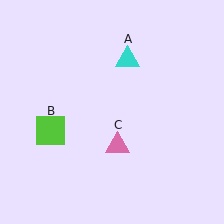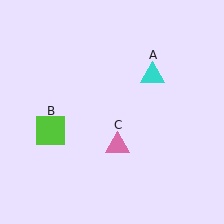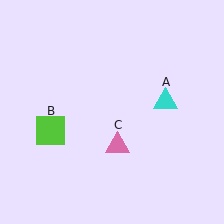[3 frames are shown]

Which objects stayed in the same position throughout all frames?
Lime square (object B) and pink triangle (object C) remained stationary.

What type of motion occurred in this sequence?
The cyan triangle (object A) rotated clockwise around the center of the scene.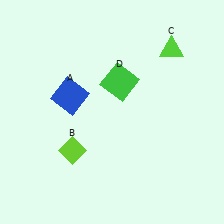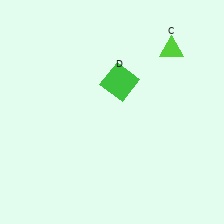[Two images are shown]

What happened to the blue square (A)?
The blue square (A) was removed in Image 2. It was in the top-left area of Image 1.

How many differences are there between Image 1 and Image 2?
There are 2 differences between the two images.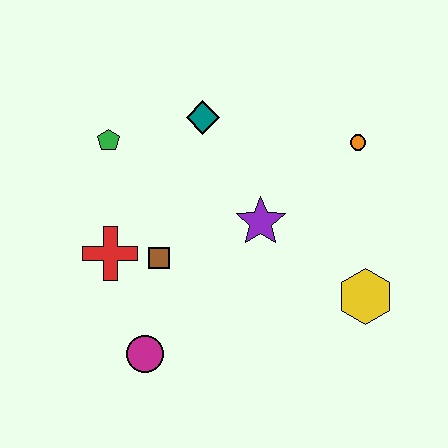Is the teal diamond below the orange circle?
No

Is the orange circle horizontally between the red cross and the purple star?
No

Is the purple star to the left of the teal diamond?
No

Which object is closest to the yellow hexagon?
The purple star is closest to the yellow hexagon.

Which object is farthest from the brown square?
The orange circle is farthest from the brown square.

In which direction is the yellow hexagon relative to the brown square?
The yellow hexagon is to the right of the brown square.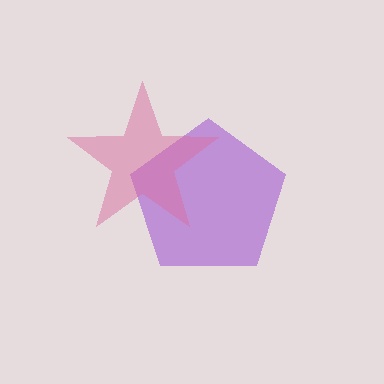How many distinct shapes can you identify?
There are 2 distinct shapes: a purple pentagon, a pink star.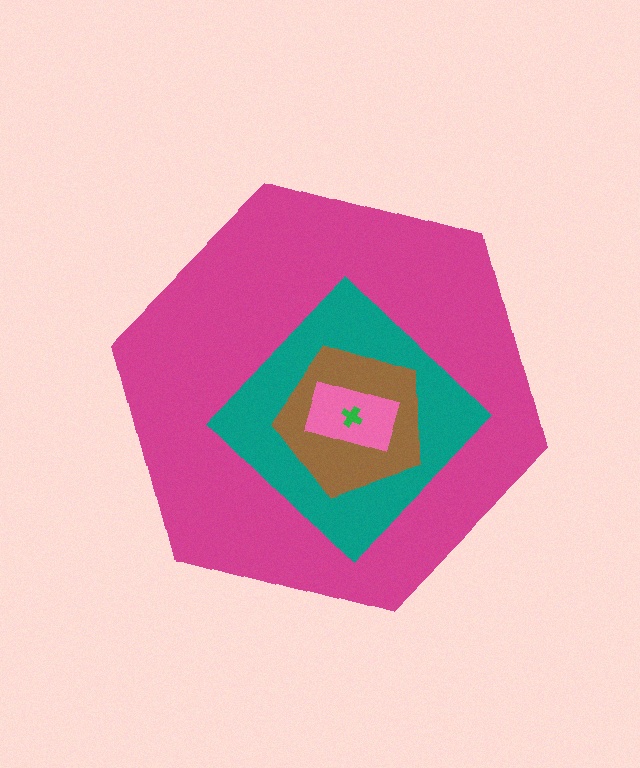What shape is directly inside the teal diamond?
The brown pentagon.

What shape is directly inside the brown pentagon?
The pink rectangle.